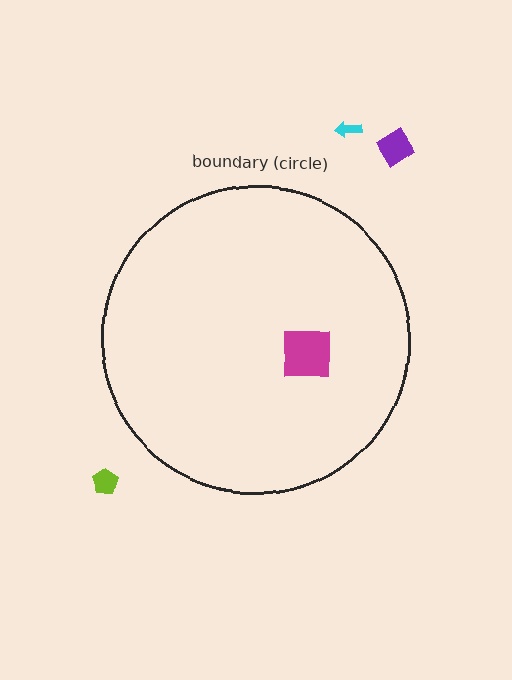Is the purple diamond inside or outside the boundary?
Outside.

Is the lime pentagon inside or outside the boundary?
Outside.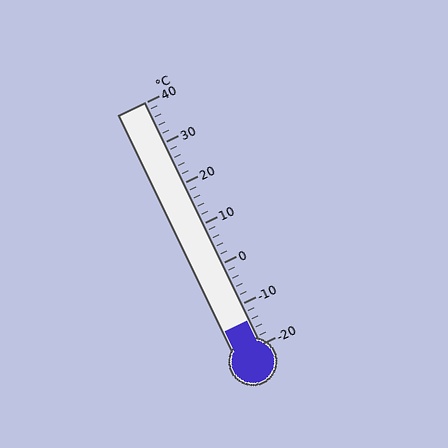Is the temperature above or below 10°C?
The temperature is below 10°C.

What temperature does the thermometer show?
The thermometer shows approximately -14°C.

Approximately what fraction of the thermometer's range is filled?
The thermometer is filled to approximately 10% of its range.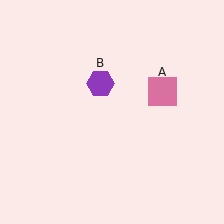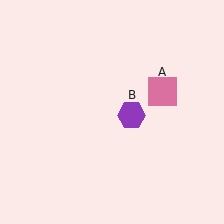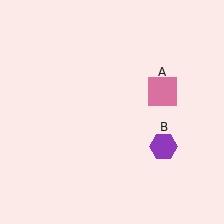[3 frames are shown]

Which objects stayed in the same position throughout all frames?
Pink square (object A) remained stationary.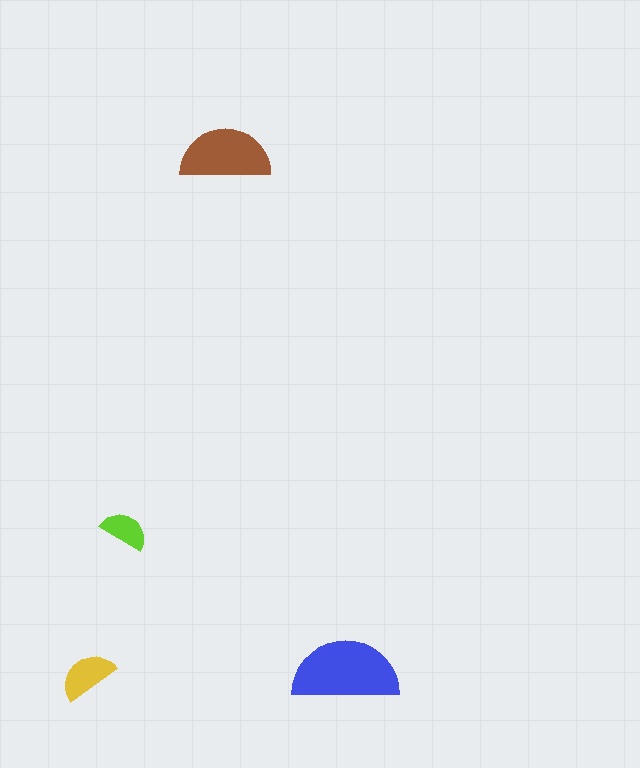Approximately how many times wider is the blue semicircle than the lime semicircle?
About 2 times wider.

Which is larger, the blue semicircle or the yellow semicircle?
The blue one.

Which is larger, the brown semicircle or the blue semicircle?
The blue one.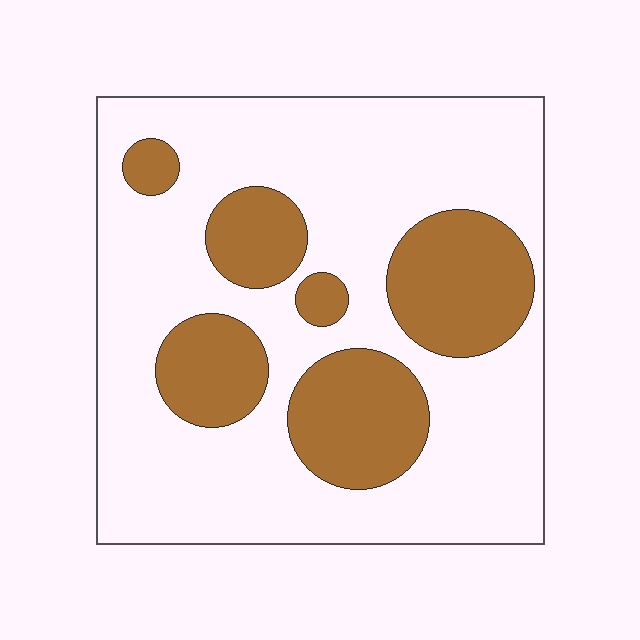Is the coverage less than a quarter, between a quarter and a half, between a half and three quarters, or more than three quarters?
Between a quarter and a half.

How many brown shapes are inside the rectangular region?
6.